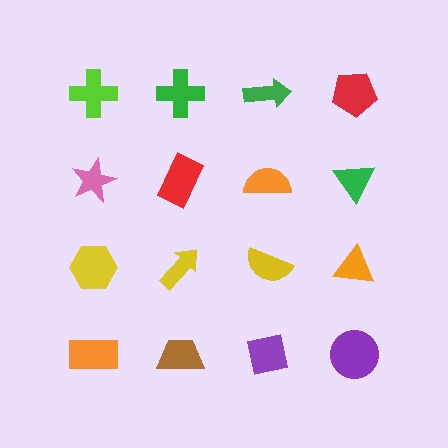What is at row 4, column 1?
An orange rectangle.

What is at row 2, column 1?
A pink star.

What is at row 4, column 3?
A purple square.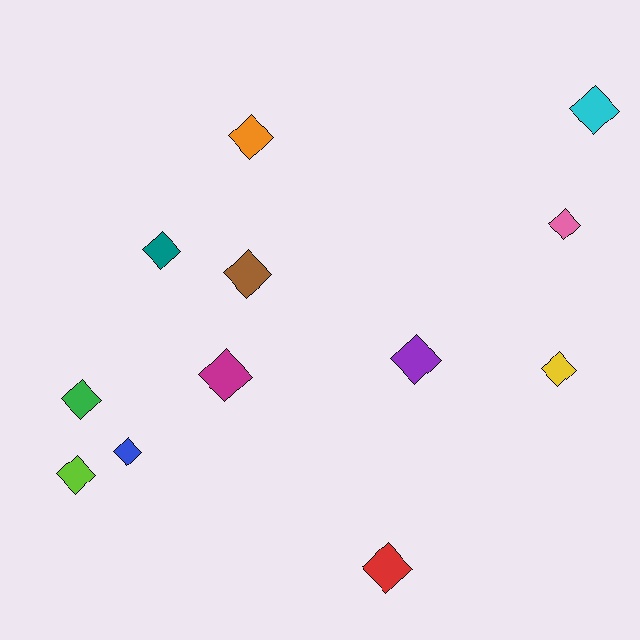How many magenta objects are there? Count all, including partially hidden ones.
There is 1 magenta object.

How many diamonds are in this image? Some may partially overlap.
There are 12 diamonds.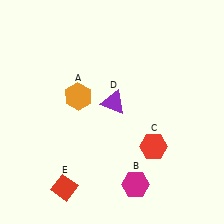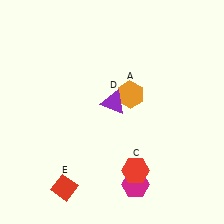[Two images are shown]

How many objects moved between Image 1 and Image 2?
2 objects moved between the two images.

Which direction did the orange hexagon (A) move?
The orange hexagon (A) moved right.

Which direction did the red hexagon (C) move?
The red hexagon (C) moved down.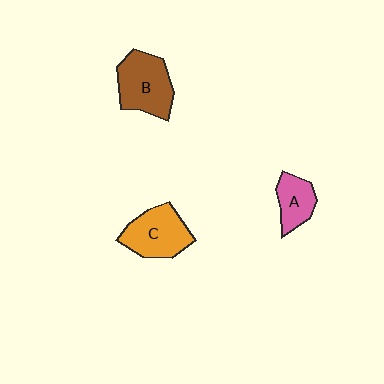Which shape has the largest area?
Shape B (brown).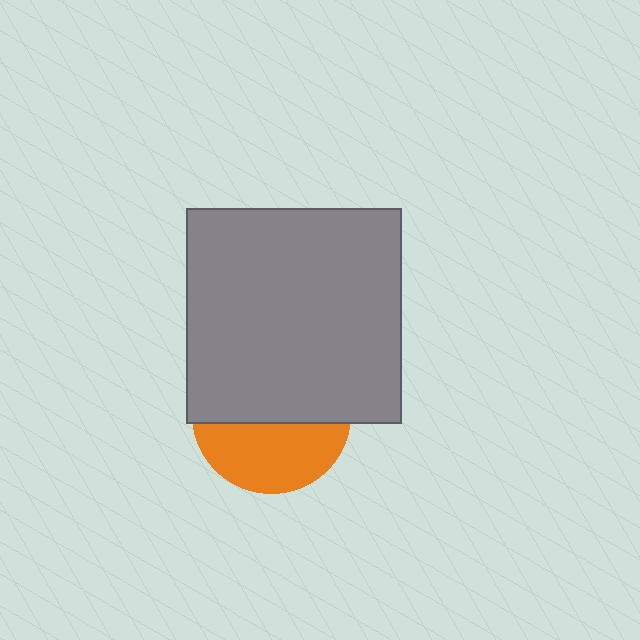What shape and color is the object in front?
The object in front is a gray square.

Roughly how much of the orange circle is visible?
A small part of it is visible (roughly 43%).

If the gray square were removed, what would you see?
You would see the complete orange circle.